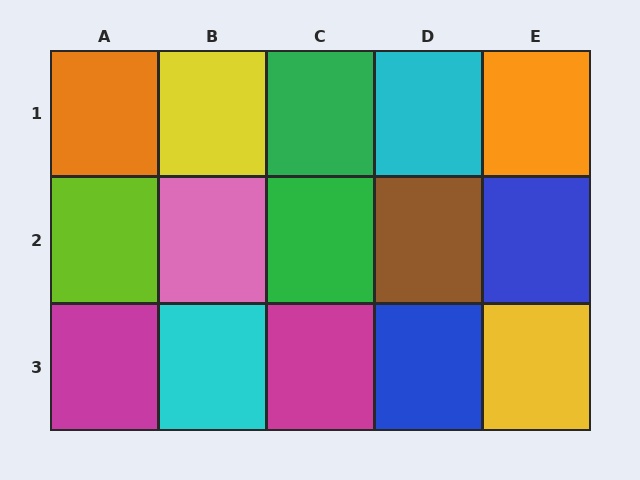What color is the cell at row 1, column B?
Yellow.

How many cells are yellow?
2 cells are yellow.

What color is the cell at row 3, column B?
Cyan.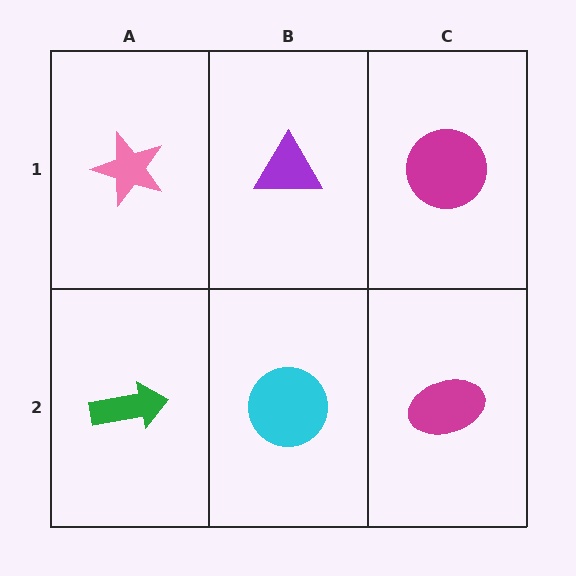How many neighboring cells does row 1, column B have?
3.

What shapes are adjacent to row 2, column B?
A purple triangle (row 1, column B), a green arrow (row 2, column A), a magenta ellipse (row 2, column C).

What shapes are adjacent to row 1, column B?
A cyan circle (row 2, column B), a pink star (row 1, column A), a magenta circle (row 1, column C).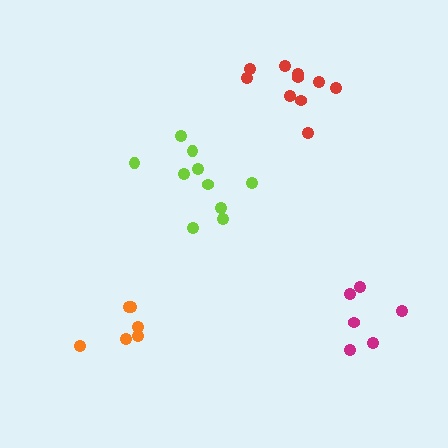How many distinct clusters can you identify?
There are 4 distinct clusters.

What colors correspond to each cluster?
The clusters are colored: magenta, orange, red, lime.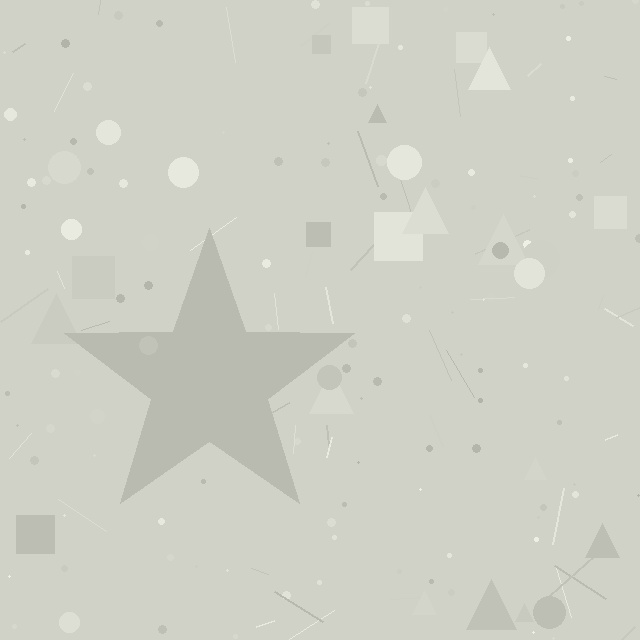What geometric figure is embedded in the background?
A star is embedded in the background.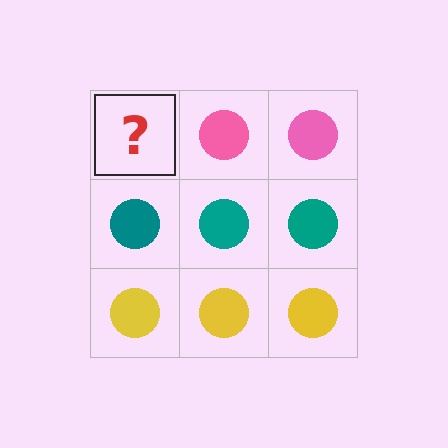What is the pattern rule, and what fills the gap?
The rule is that each row has a consistent color. The gap should be filled with a pink circle.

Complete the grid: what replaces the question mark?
The question mark should be replaced with a pink circle.